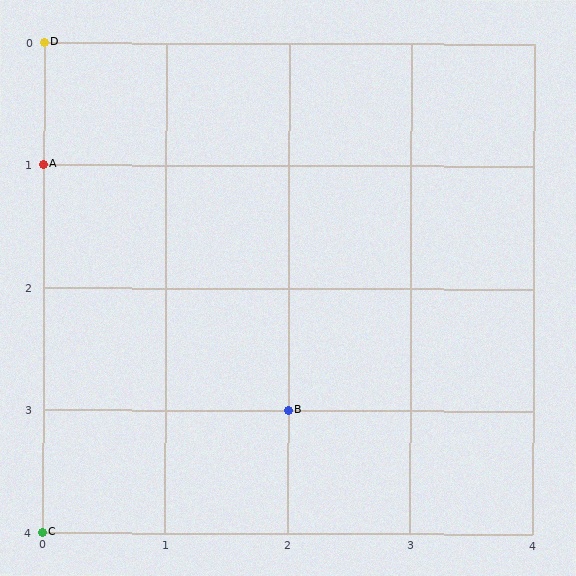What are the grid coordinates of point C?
Point C is at grid coordinates (0, 4).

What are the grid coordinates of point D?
Point D is at grid coordinates (0, 0).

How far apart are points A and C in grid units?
Points A and C are 3 rows apart.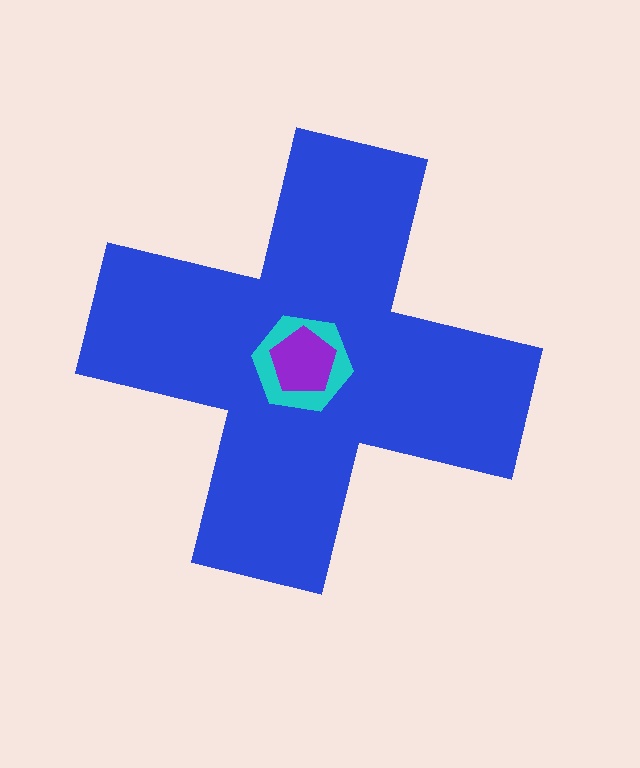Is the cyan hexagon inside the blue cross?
Yes.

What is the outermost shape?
The blue cross.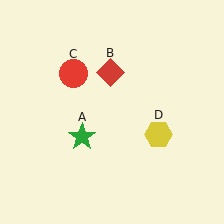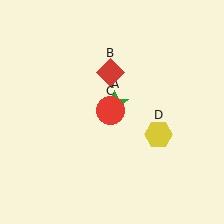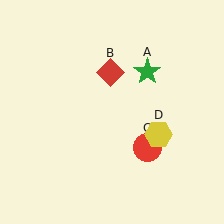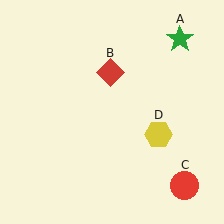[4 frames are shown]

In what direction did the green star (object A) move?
The green star (object A) moved up and to the right.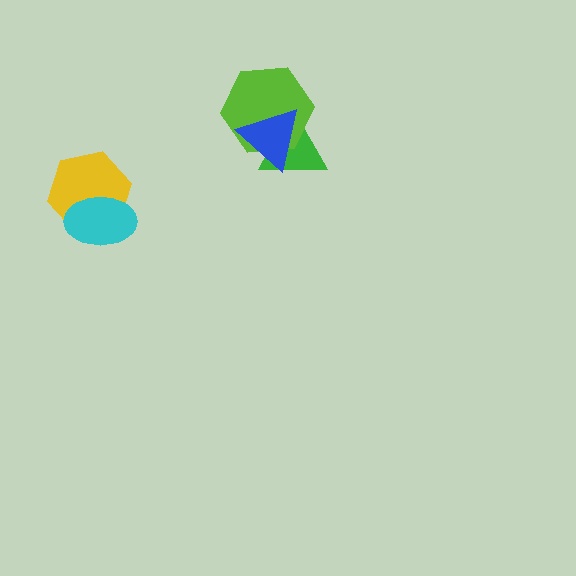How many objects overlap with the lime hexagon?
2 objects overlap with the lime hexagon.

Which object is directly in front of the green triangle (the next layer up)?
The lime hexagon is directly in front of the green triangle.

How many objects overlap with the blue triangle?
2 objects overlap with the blue triangle.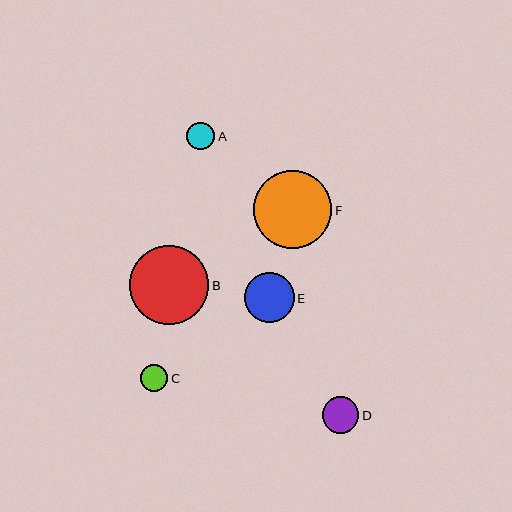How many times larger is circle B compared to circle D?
Circle B is approximately 2.2 times the size of circle D.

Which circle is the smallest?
Circle C is the smallest with a size of approximately 27 pixels.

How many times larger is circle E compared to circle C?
Circle E is approximately 1.8 times the size of circle C.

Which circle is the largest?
Circle B is the largest with a size of approximately 79 pixels.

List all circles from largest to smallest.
From largest to smallest: B, F, E, D, A, C.